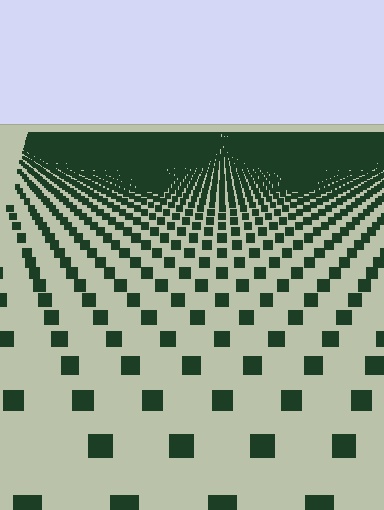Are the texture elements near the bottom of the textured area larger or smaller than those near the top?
Larger. Near the bottom, elements are closer to the viewer and appear at a bigger on-screen size.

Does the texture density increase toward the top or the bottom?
Density increases toward the top.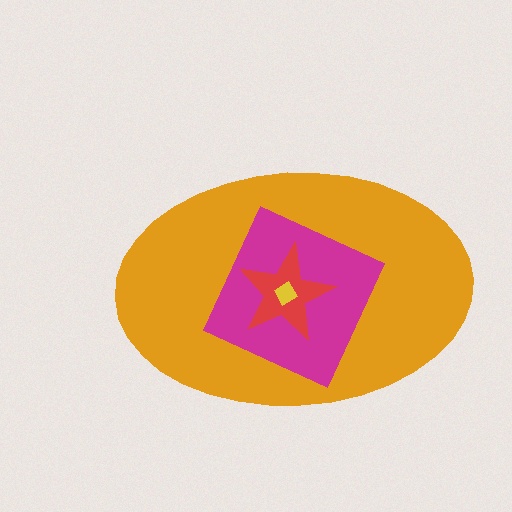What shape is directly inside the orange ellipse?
The magenta diamond.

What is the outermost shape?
The orange ellipse.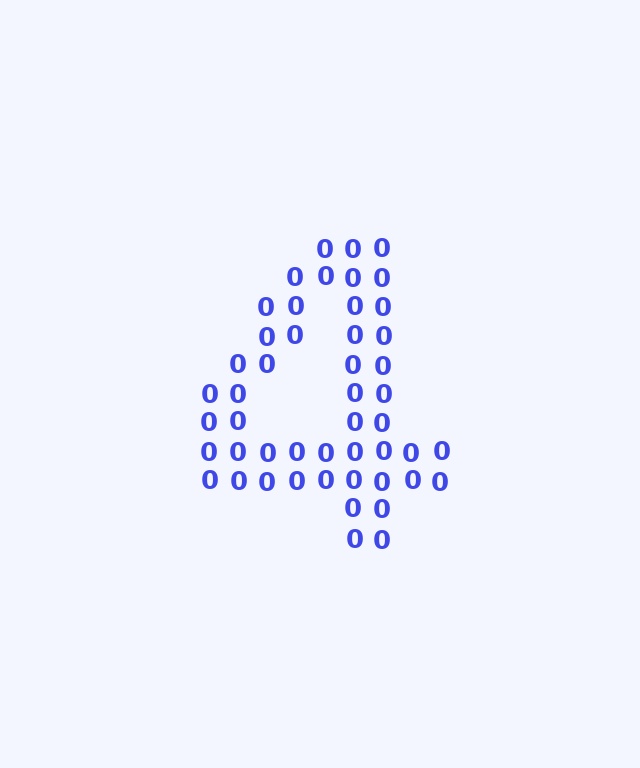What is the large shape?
The large shape is the digit 4.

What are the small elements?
The small elements are digit 0's.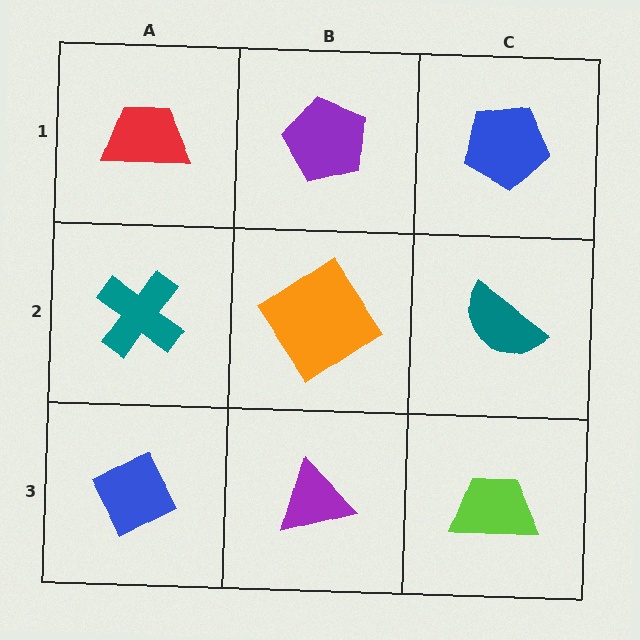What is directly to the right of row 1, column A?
A purple pentagon.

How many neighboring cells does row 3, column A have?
2.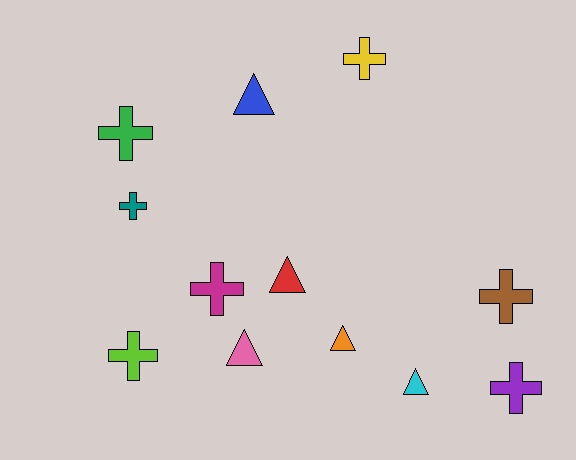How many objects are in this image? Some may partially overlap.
There are 12 objects.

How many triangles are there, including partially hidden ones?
There are 5 triangles.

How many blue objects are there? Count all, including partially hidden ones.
There is 1 blue object.